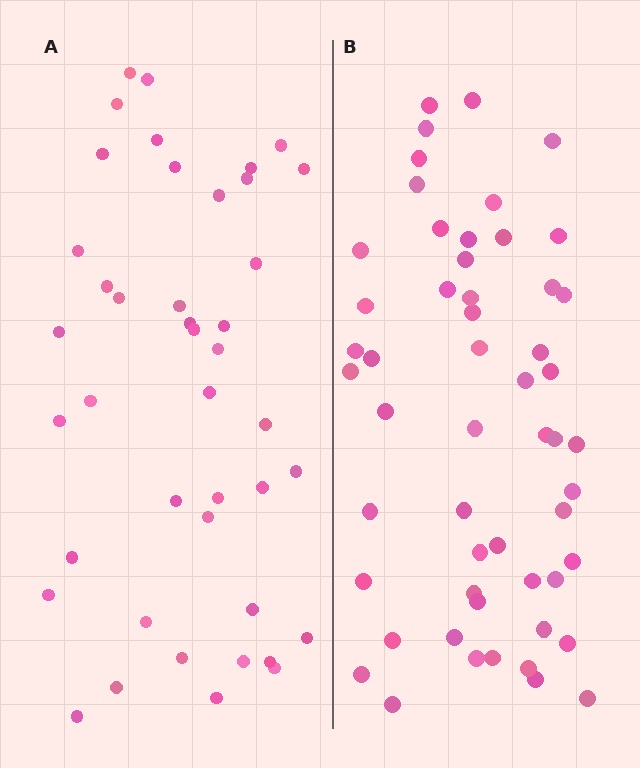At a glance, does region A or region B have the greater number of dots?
Region B (the right region) has more dots.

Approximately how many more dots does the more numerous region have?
Region B has roughly 12 or so more dots than region A.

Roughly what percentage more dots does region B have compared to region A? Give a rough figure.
About 30% more.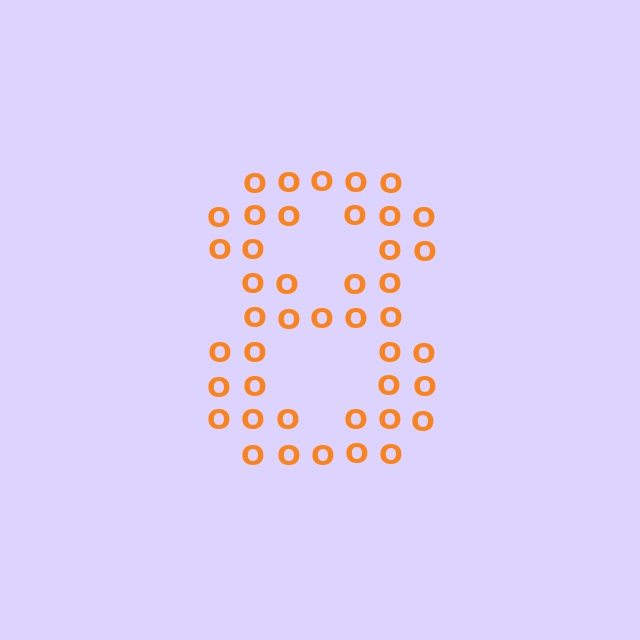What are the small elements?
The small elements are letter O's.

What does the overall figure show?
The overall figure shows the digit 8.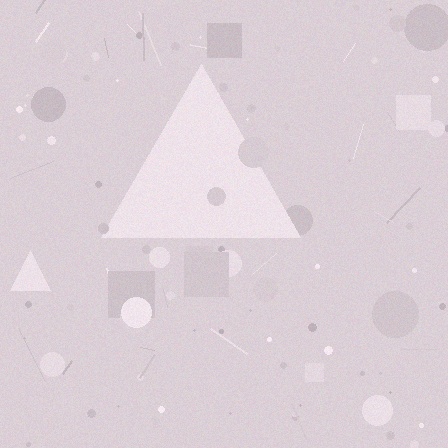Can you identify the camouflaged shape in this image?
The camouflaged shape is a triangle.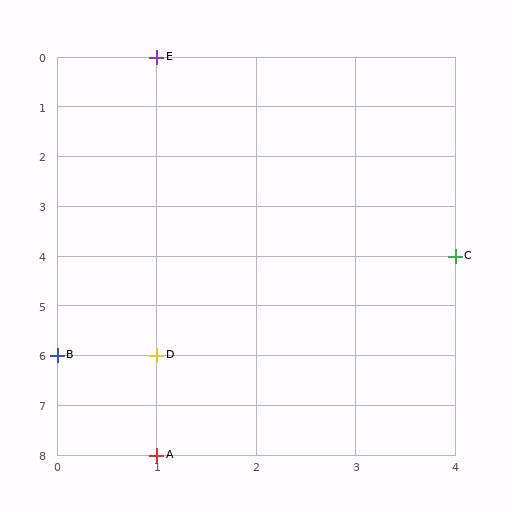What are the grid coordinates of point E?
Point E is at grid coordinates (1, 0).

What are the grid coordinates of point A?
Point A is at grid coordinates (1, 8).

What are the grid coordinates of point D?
Point D is at grid coordinates (1, 6).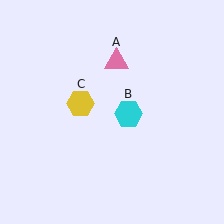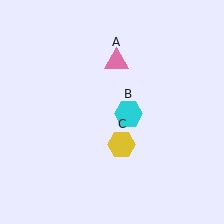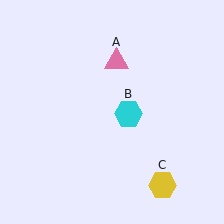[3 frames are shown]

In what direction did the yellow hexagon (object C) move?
The yellow hexagon (object C) moved down and to the right.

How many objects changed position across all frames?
1 object changed position: yellow hexagon (object C).